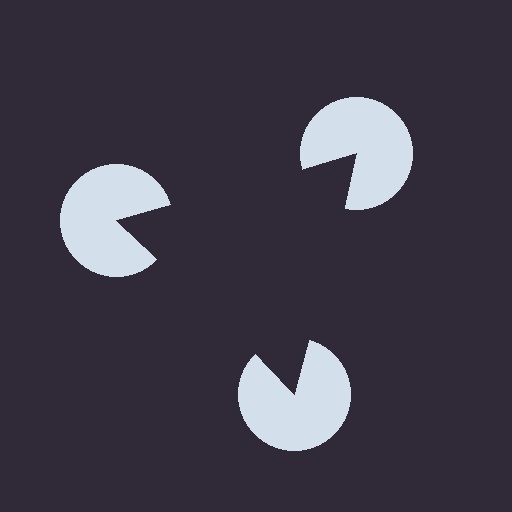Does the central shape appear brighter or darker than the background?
It typically appears slightly darker than the background, even though no actual brightness change is drawn.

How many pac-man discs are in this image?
There are 3 — one at each vertex of the illusory triangle.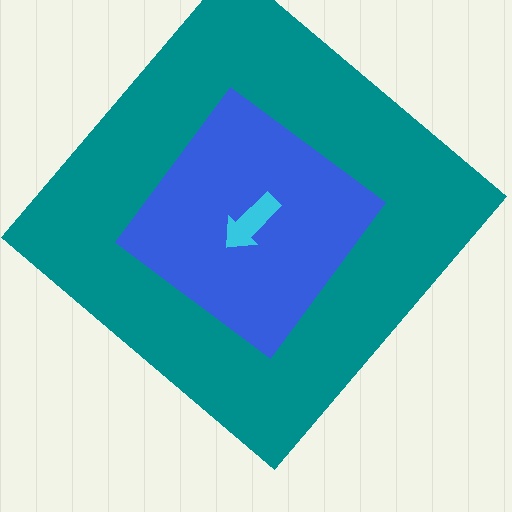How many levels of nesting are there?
3.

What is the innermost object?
The cyan arrow.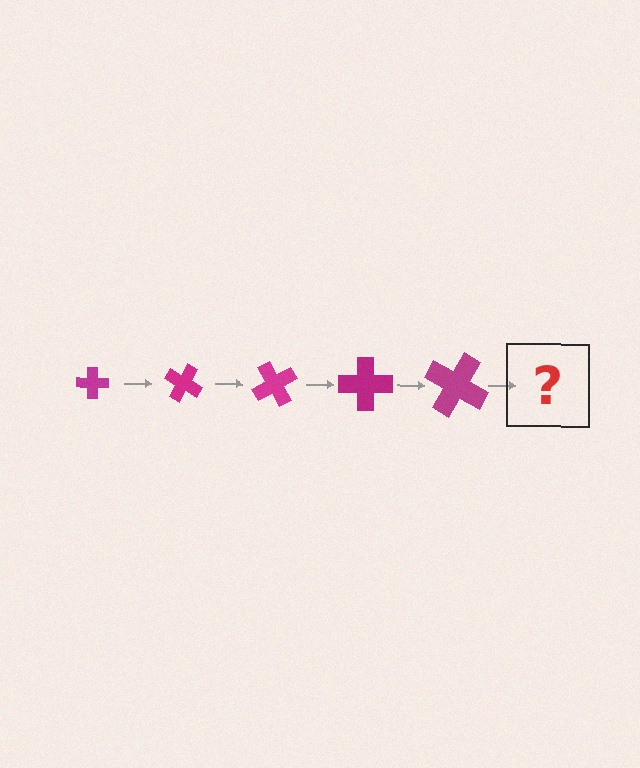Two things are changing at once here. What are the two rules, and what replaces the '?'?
The two rules are that the cross grows larger each step and it rotates 30 degrees each step. The '?' should be a cross, larger than the previous one and rotated 150 degrees from the start.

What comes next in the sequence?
The next element should be a cross, larger than the previous one and rotated 150 degrees from the start.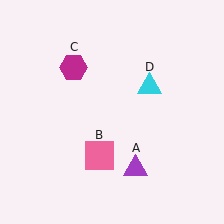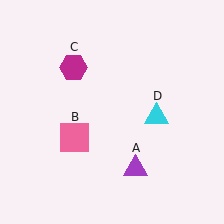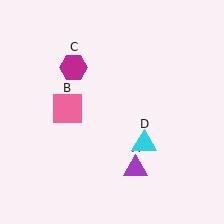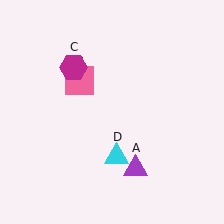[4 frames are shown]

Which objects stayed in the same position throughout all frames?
Purple triangle (object A) and magenta hexagon (object C) remained stationary.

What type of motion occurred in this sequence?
The pink square (object B), cyan triangle (object D) rotated clockwise around the center of the scene.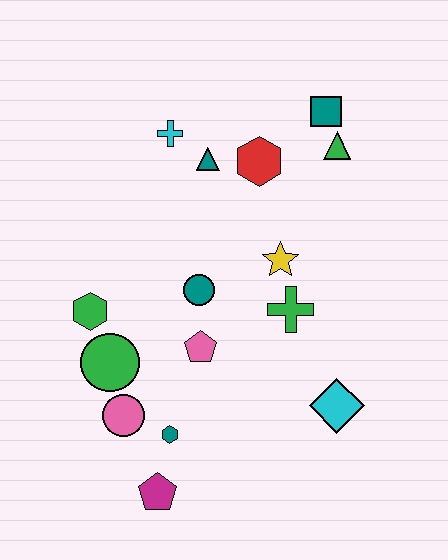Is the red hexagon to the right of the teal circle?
Yes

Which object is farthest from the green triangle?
The magenta pentagon is farthest from the green triangle.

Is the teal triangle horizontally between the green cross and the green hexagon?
Yes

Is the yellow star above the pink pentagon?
Yes